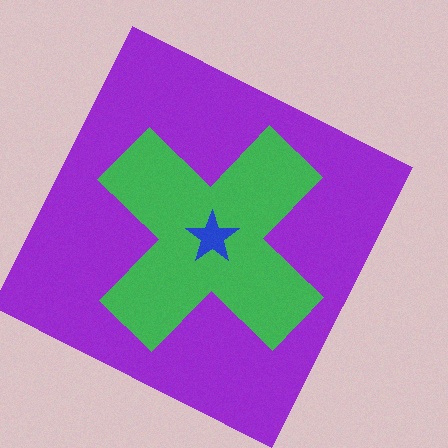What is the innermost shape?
The blue star.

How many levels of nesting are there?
3.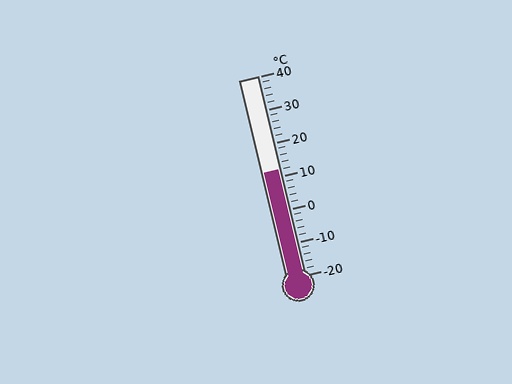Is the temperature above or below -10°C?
The temperature is above -10°C.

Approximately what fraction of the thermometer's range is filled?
The thermometer is filled to approximately 55% of its range.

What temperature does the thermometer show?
The thermometer shows approximately 12°C.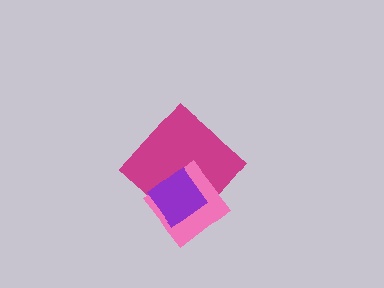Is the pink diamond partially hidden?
Yes, it is partially covered by another shape.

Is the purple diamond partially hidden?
No, no other shape covers it.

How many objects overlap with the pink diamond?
2 objects overlap with the pink diamond.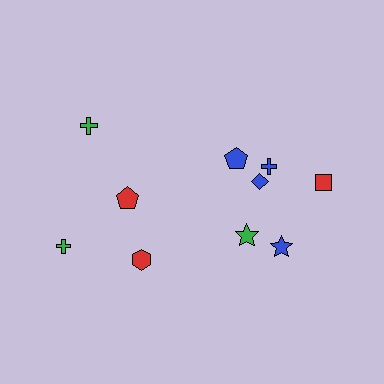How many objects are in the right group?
There are 6 objects.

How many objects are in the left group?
There are 4 objects.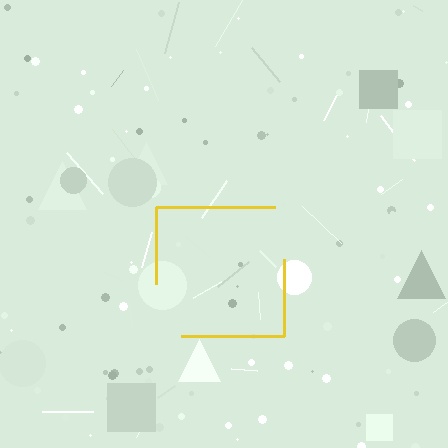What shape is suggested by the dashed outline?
The dashed outline suggests a square.